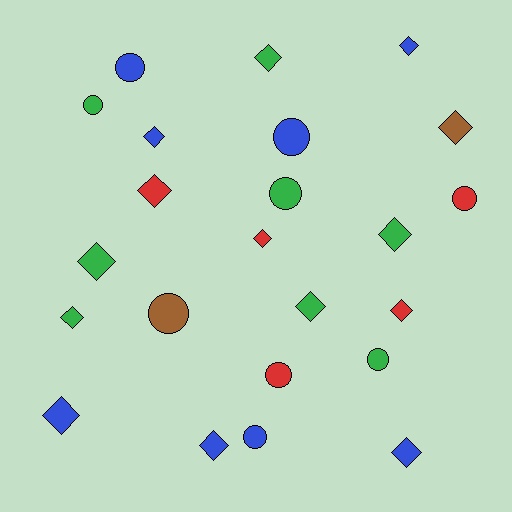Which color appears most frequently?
Blue, with 8 objects.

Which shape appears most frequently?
Diamond, with 14 objects.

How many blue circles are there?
There are 3 blue circles.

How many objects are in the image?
There are 23 objects.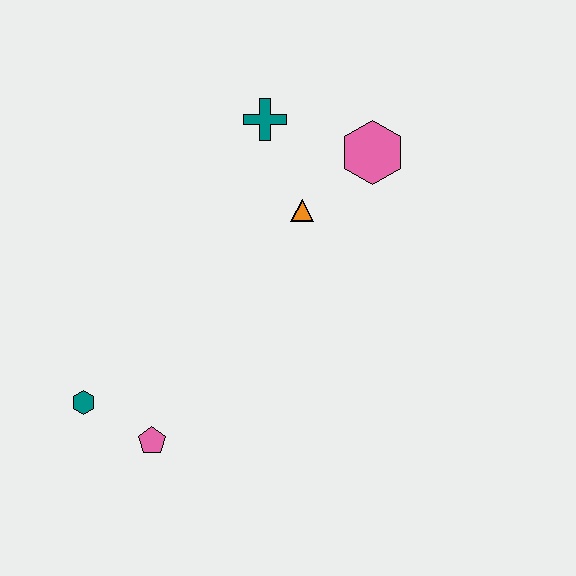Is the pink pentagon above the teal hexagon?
No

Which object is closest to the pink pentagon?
The teal hexagon is closest to the pink pentagon.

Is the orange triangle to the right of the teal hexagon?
Yes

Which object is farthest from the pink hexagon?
The teal hexagon is farthest from the pink hexagon.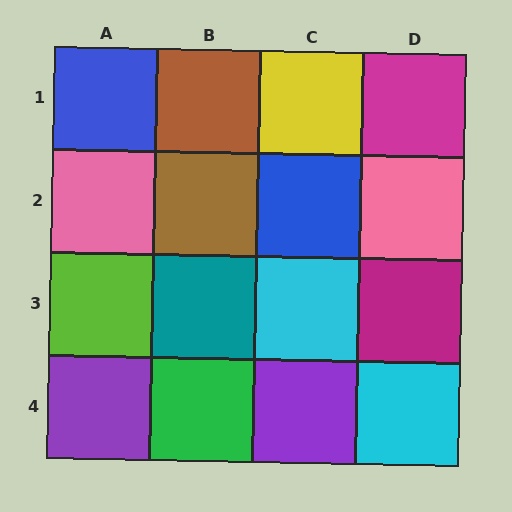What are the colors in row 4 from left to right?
Purple, green, purple, cyan.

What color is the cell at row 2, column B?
Brown.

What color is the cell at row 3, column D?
Magenta.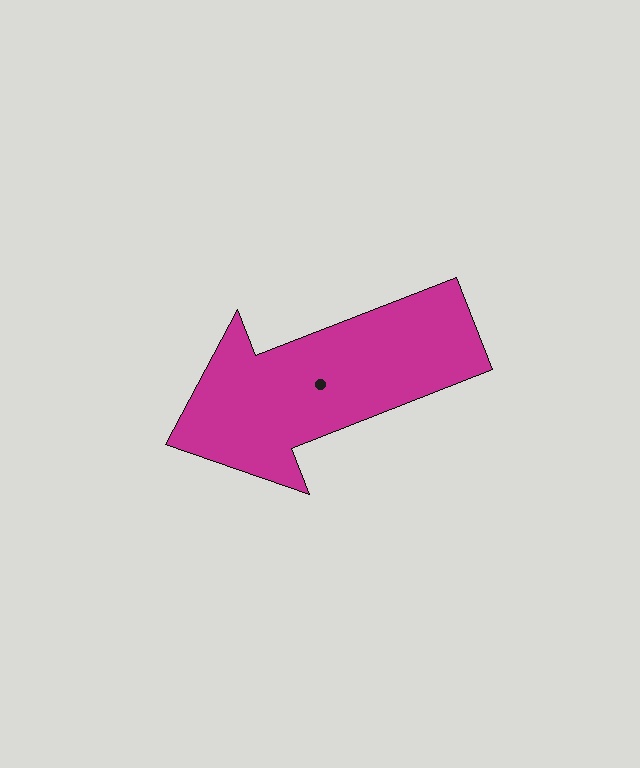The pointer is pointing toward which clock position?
Roughly 8 o'clock.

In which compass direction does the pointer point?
West.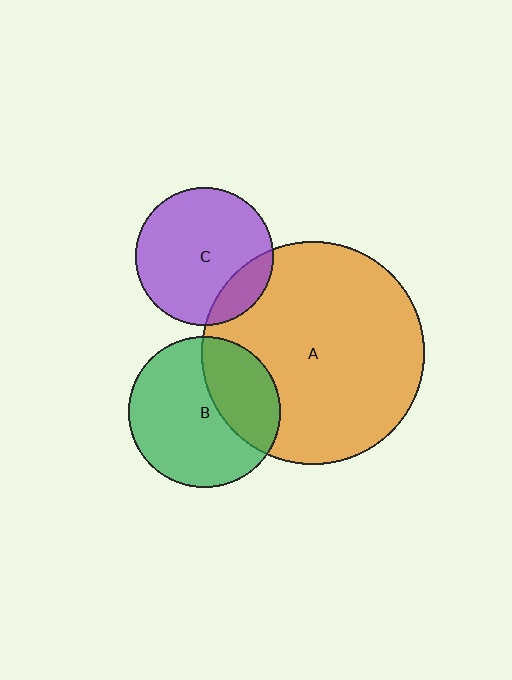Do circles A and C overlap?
Yes.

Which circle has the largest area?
Circle A (orange).